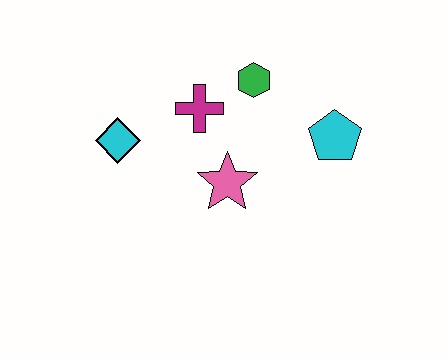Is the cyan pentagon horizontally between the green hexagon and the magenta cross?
No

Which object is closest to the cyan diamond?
The magenta cross is closest to the cyan diamond.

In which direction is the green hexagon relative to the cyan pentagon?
The green hexagon is to the left of the cyan pentagon.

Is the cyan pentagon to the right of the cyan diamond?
Yes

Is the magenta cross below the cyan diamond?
No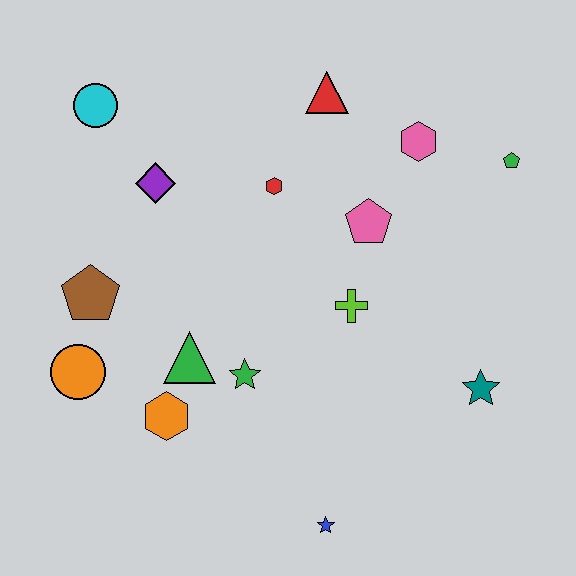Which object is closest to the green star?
The green triangle is closest to the green star.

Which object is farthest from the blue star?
The cyan circle is farthest from the blue star.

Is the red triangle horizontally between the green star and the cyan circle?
No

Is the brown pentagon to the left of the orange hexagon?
Yes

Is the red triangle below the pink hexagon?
No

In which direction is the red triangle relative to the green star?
The red triangle is above the green star.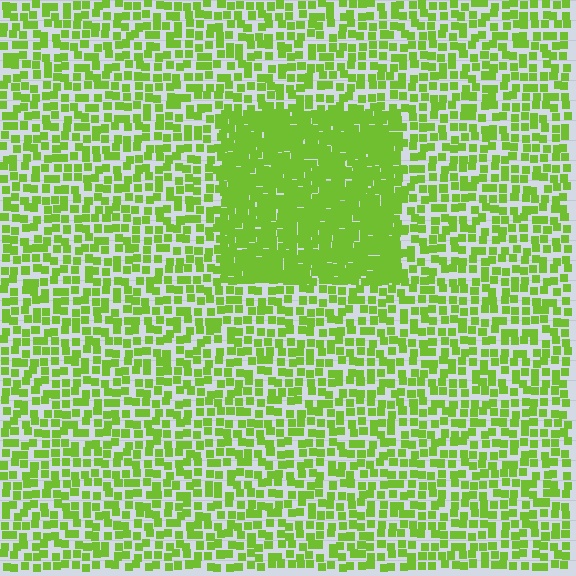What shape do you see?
I see a rectangle.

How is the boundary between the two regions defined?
The boundary is defined by a change in element density (approximately 2.2x ratio). All elements are the same color, size, and shape.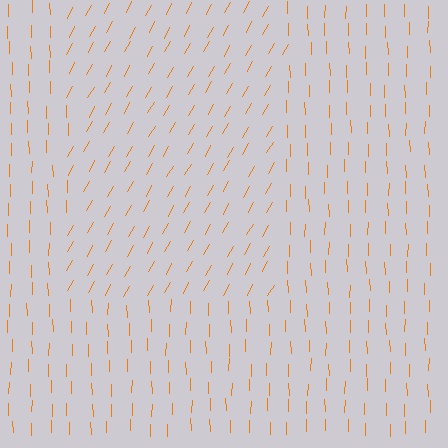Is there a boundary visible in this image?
Yes, there is a texture boundary formed by a change in line orientation.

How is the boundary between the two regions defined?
The boundary is defined purely by a change in line orientation (approximately 30 degrees difference). All lines are the same color and thickness.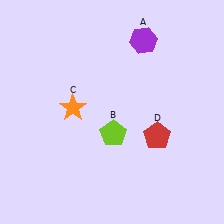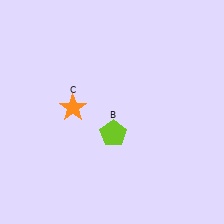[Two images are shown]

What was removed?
The purple hexagon (A), the red pentagon (D) were removed in Image 2.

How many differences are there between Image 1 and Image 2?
There are 2 differences between the two images.